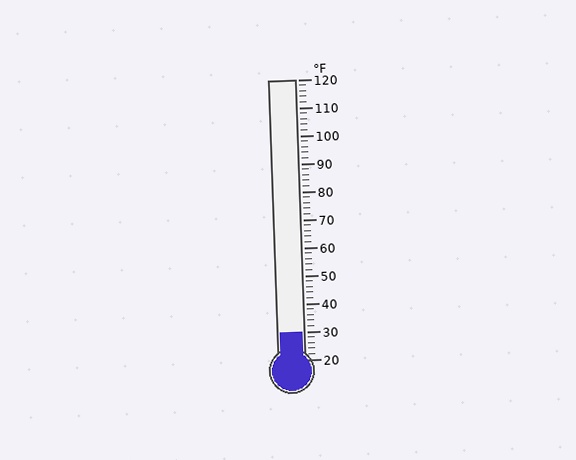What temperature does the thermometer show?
The thermometer shows approximately 30°F.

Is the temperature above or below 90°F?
The temperature is below 90°F.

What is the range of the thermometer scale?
The thermometer scale ranges from 20°F to 120°F.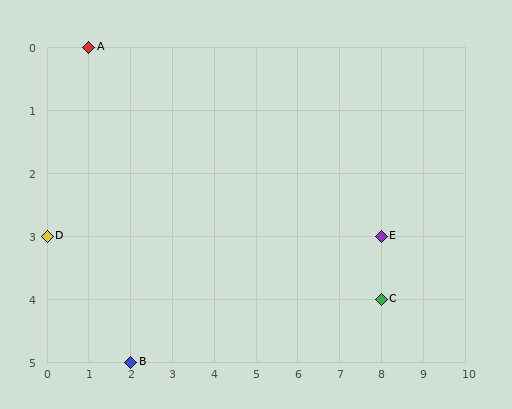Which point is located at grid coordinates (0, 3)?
Point D is at (0, 3).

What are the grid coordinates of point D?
Point D is at grid coordinates (0, 3).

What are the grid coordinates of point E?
Point E is at grid coordinates (8, 3).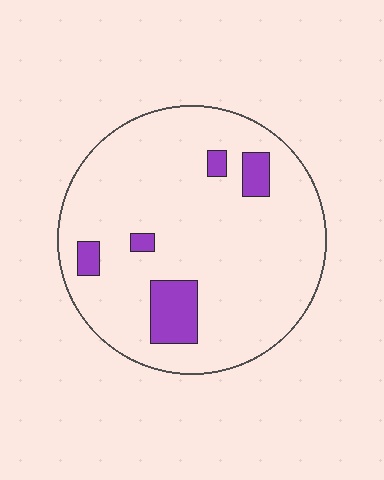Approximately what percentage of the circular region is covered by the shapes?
Approximately 10%.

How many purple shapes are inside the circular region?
5.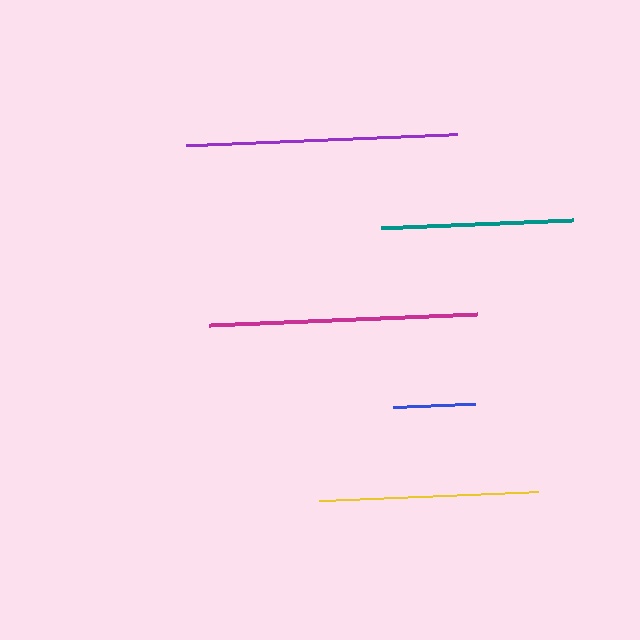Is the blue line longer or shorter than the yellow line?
The yellow line is longer than the blue line.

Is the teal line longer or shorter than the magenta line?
The magenta line is longer than the teal line.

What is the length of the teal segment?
The teal segment is approximately 192 pixels long.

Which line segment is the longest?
The purple line is the longest at approximately 271 pixels.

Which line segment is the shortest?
The blue line is the shortest at approximately 82 pixels.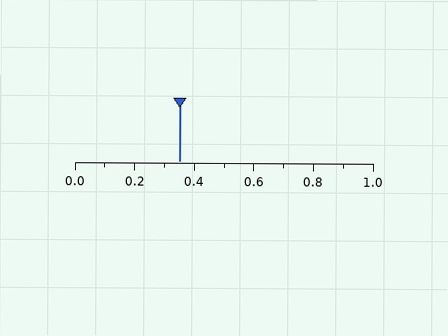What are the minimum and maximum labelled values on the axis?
The axis runs from 0.0 to 1.0.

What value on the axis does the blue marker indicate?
The marker indicates approximately 0.35.